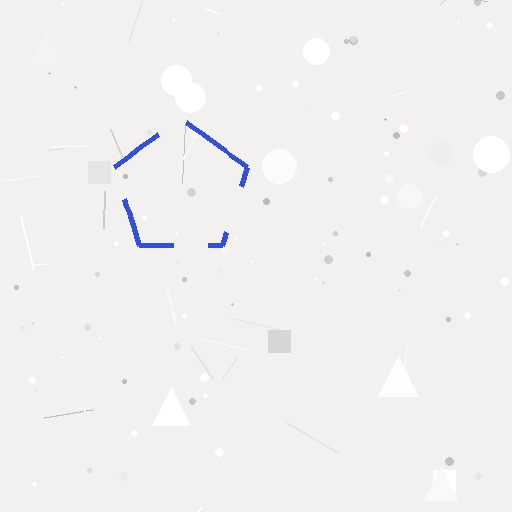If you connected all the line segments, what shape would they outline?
They would outline a pentagon.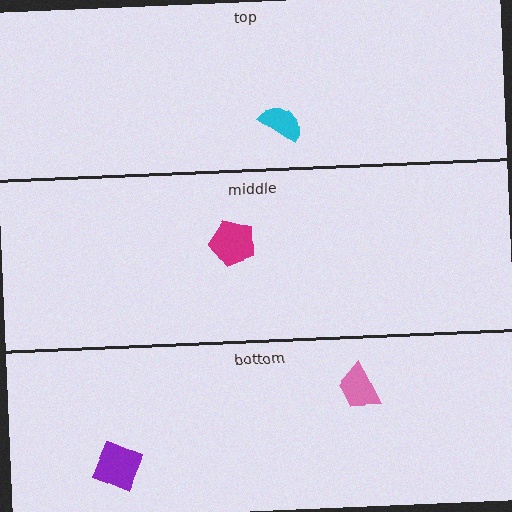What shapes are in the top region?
The cyan semicircle.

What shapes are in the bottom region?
The purple square, the pink trapezoid.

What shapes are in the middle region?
The magenta pentagon.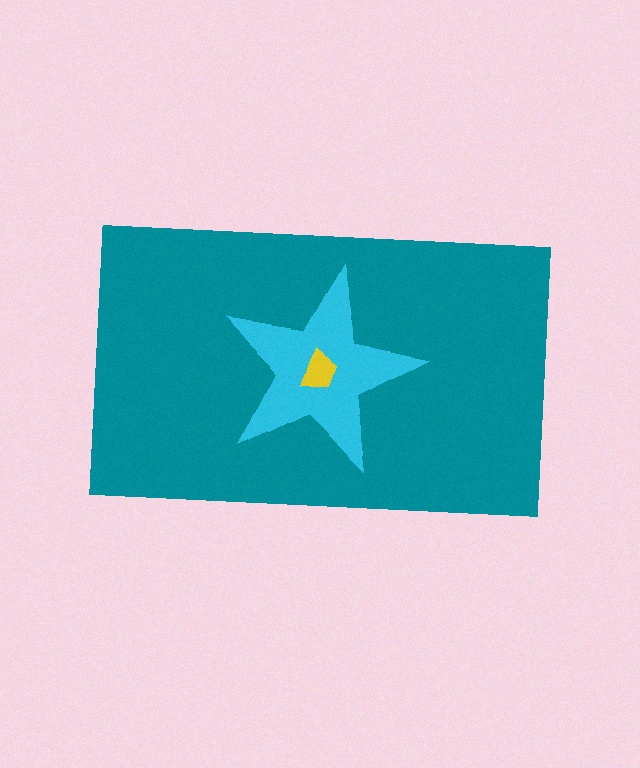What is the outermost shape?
The teal rectangle.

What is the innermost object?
The yellow trapezoid.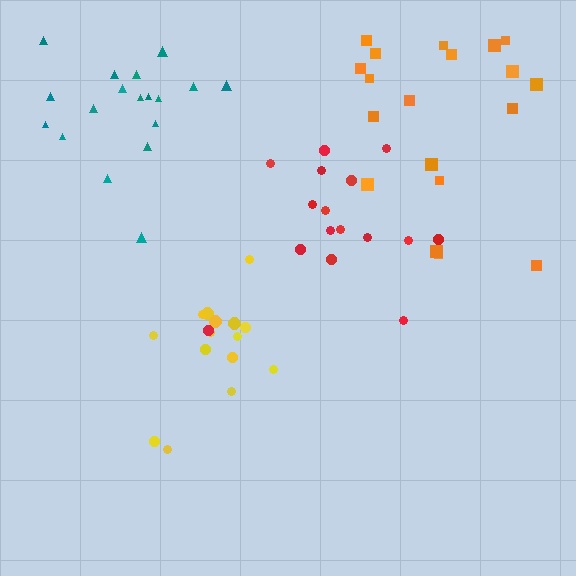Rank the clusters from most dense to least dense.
teal, yellow, orange, red.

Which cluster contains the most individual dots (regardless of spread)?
Orange (19).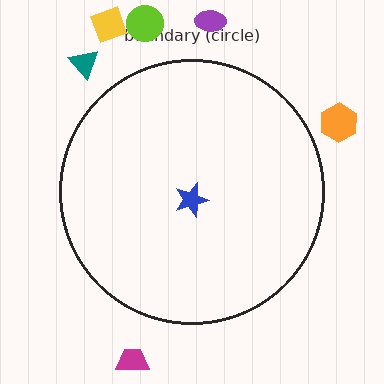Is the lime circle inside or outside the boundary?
Outside.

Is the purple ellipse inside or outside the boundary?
Outside.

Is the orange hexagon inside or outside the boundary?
Outside.